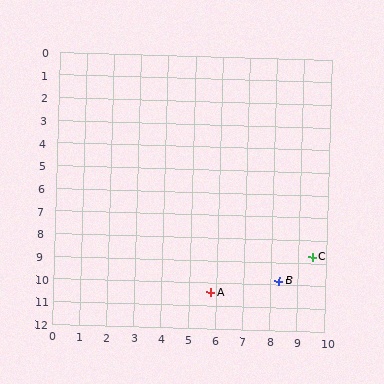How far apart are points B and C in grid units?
Points B and C are about 1.6 grid units apart.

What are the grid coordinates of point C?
Point C is at approximately (9.5, 8.7).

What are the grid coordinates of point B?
Point B is at approximately (8.3, 9.8).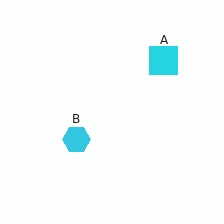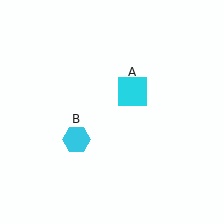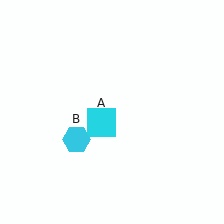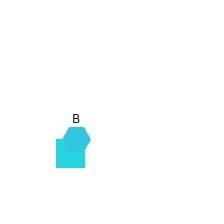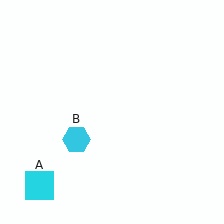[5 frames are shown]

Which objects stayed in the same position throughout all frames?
Cyan hexagon (object B) remained stationary.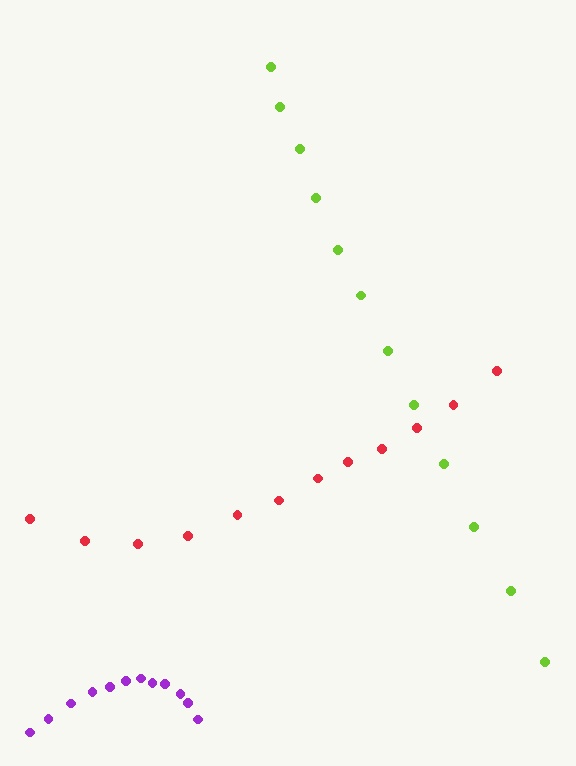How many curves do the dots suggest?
There are 3 distinct paths.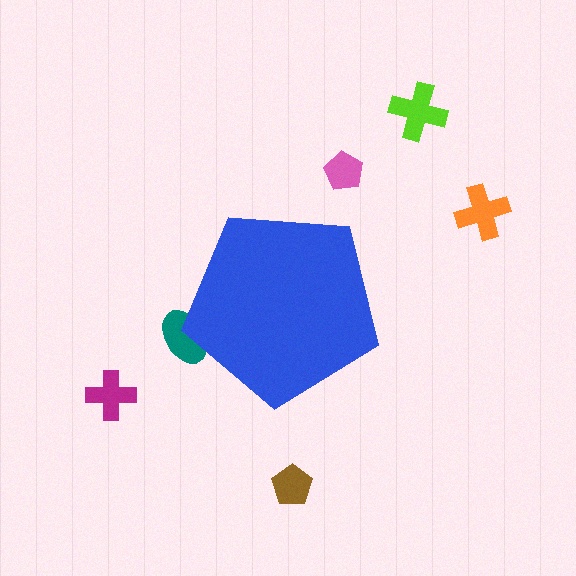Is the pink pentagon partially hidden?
No, the pink pentagon is fully visible.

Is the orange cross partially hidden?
No, the orange cross is fully visible.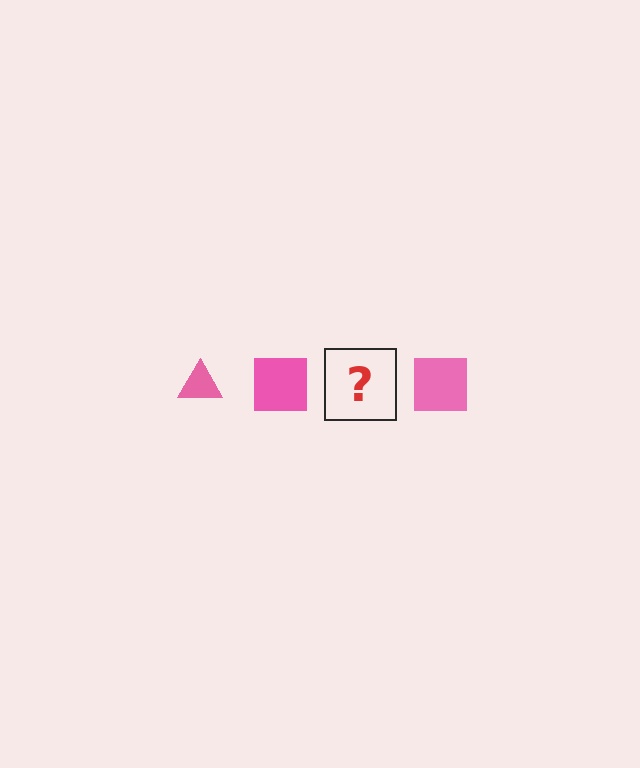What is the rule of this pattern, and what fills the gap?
The rule is that the pattern cycles through triangle, square shapes in pink. The gap should be filled with a pink triangle.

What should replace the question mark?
The question mark should be replaced with a pink triangle.